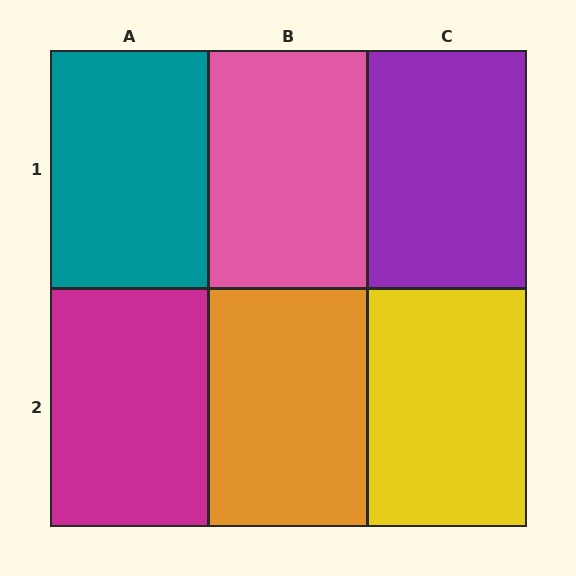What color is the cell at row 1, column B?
Pink.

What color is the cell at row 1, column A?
Teal.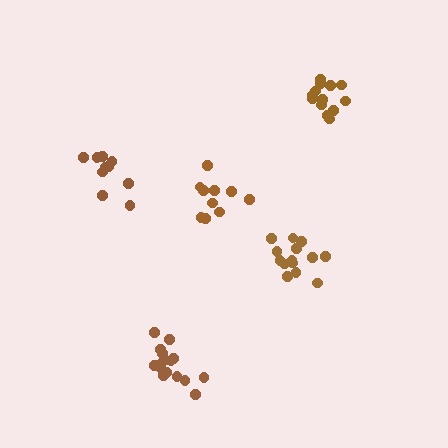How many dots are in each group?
Group 1: 10 dots, Group 2: 13 dots, Group 3: 10 dots, Group 4: 16 dots, Group 5: 14 dots (63 total).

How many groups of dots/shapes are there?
There are 5 groups.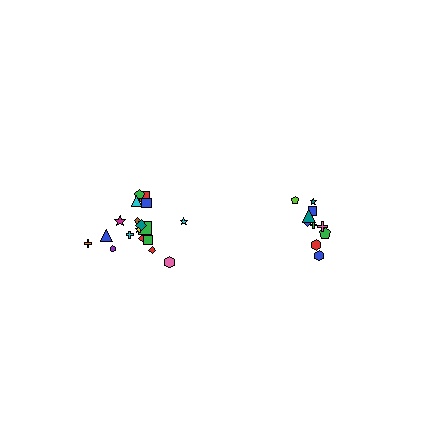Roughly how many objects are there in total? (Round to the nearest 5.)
Roughly 30 objects in total.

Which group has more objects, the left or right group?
The left group.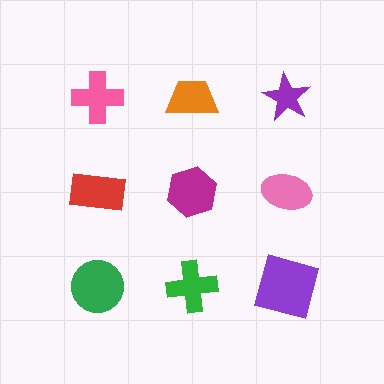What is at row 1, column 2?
An orange trapezoid.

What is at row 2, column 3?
A pink ellipse.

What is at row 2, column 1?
A red rectangle.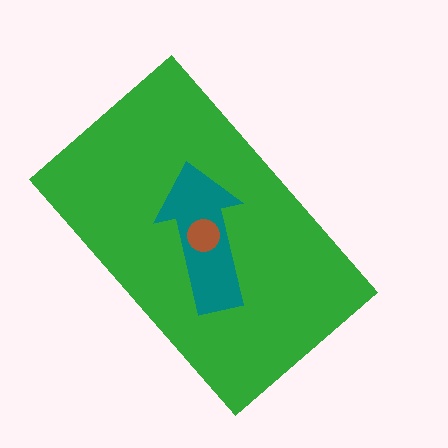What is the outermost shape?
The green rectangle.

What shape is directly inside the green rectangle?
The teal arrow.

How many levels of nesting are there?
3.